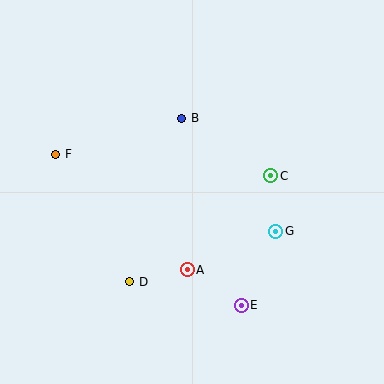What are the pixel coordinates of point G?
Point G is at (276, 231).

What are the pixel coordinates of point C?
Point C is at (270, 176).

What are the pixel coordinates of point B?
Point B is at (182, 118).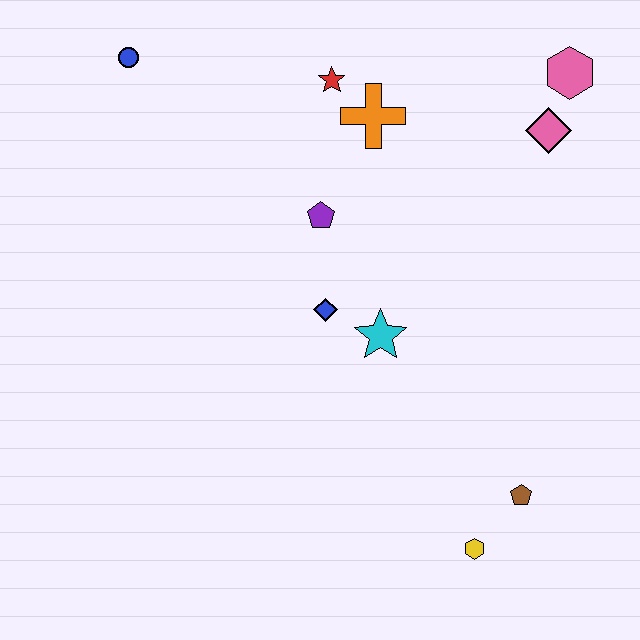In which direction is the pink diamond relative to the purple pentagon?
The pink diamond is to the right of the purple pentagon.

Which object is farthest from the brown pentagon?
The blue circle is farthest from the brown pentagon.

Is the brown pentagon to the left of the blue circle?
No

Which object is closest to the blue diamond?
The cyan star is closest to the blue diamond.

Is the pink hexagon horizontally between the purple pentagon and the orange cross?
No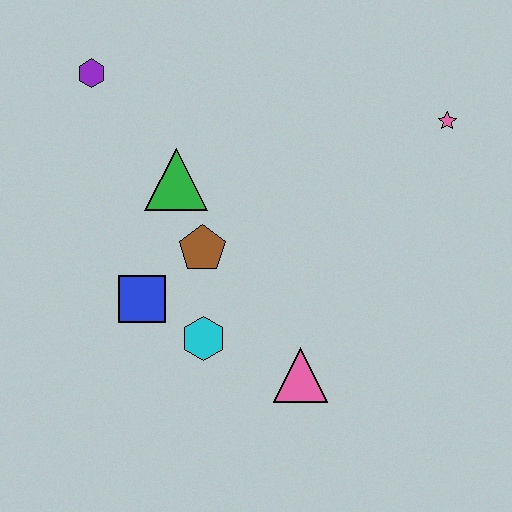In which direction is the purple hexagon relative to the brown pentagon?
The purple hexagon is above the brown pentagon.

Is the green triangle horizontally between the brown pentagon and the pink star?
No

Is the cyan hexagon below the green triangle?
Yes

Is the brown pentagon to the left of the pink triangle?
Yes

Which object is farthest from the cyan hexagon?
The pink star is farthest from the cyan hexagon.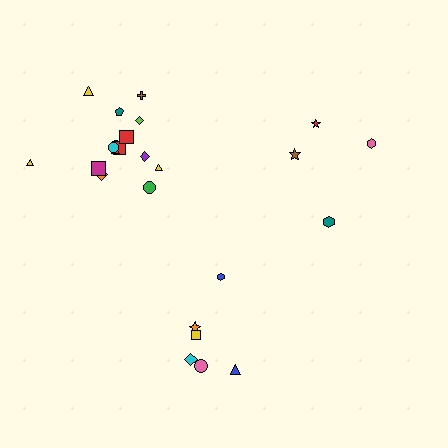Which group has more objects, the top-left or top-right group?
The top-left group.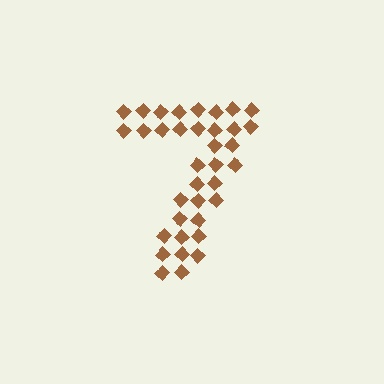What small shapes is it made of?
It is made of small diamonds.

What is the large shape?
The large shape is the digit 7.